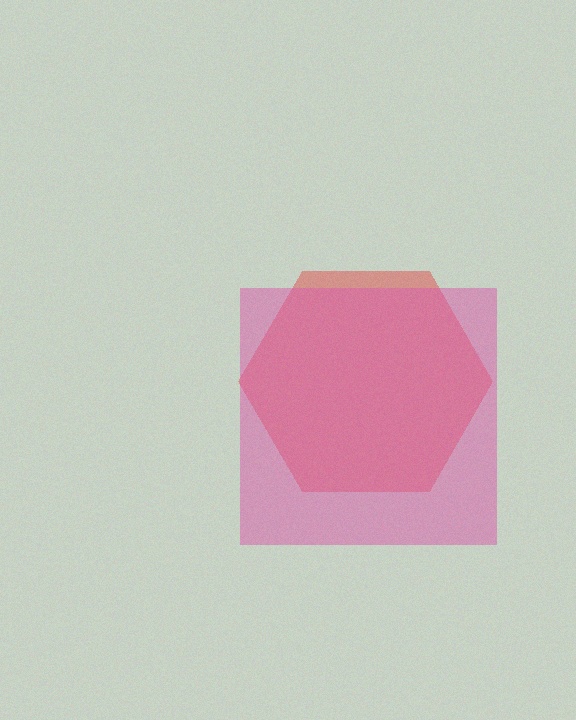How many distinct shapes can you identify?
There are 2 distinct shapes: a red hexagon, a pink square.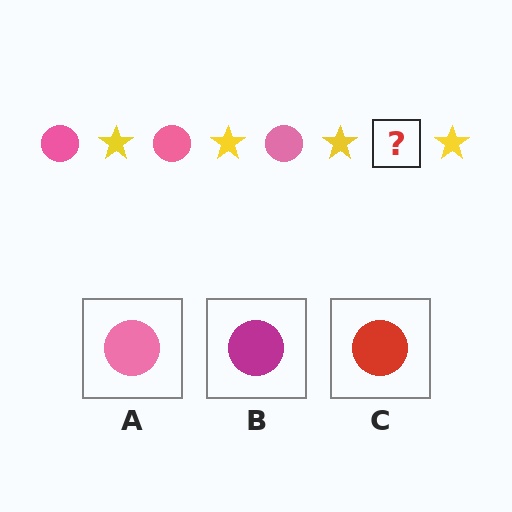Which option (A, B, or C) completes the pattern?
A.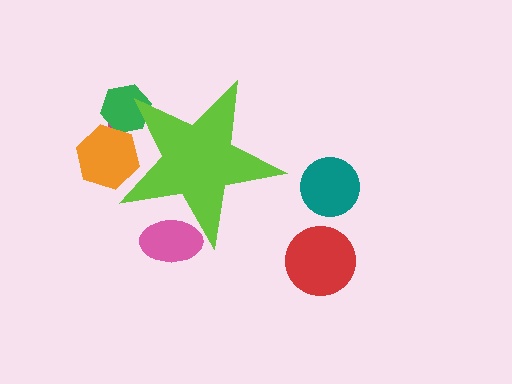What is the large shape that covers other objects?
A lime star.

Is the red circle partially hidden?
No, the red circle is fully visible.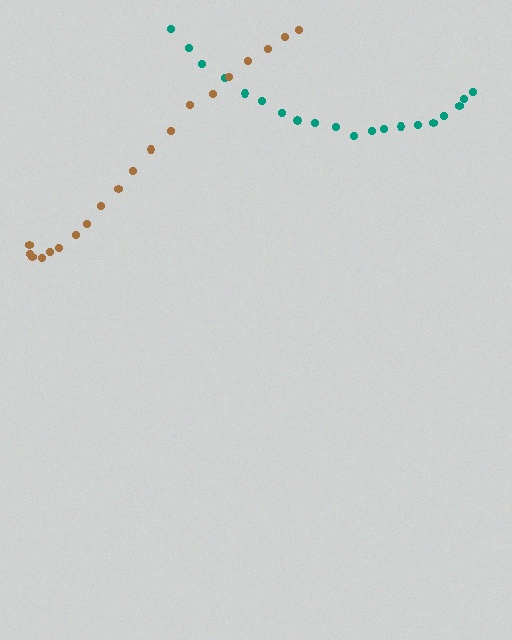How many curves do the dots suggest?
There are 2 distinct paths.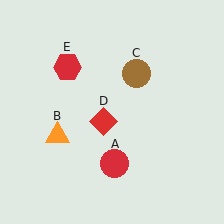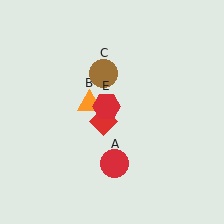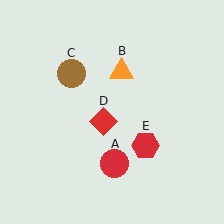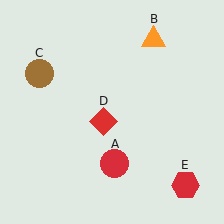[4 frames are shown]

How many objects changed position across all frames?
3 objects changed position: orange triangle (object B), brown circle (object C), red hexagon (object E).